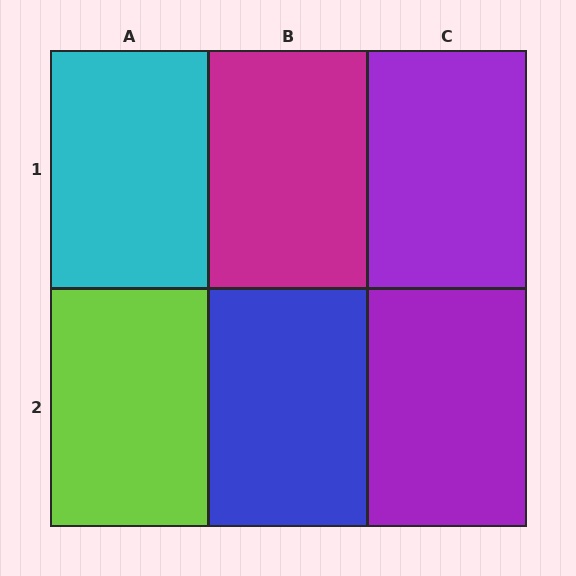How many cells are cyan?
1 cell is cyan.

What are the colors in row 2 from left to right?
Lime, blue, purple.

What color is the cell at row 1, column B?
Magenta.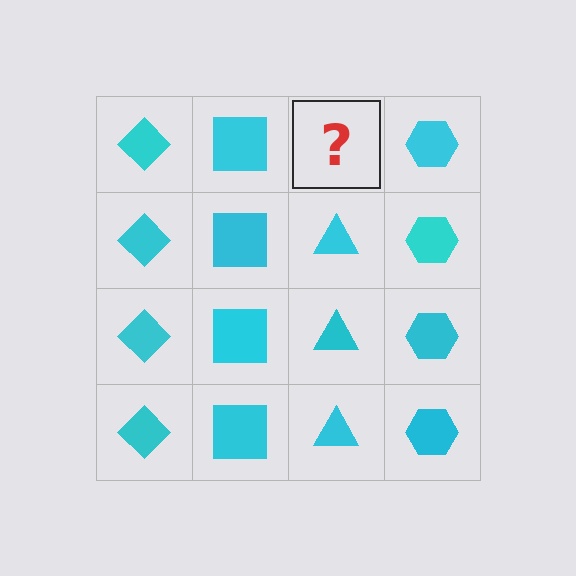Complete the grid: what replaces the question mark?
The question mark should be replaced with a cyan triangle.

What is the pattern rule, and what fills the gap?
The rule is that each column has a consistent shape. The gap should be filled with a cyan triangle.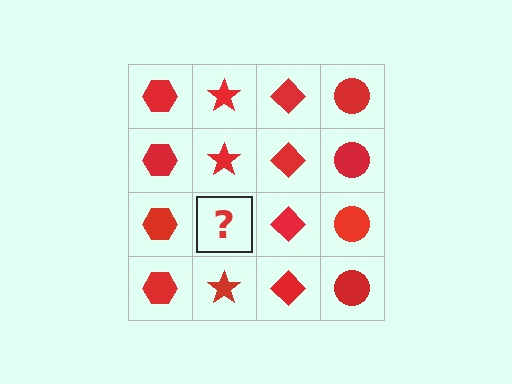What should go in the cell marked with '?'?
The missing cell should contain a red star.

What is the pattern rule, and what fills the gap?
The rule is that each column has a consistent shape. The gap should be filled with a red star.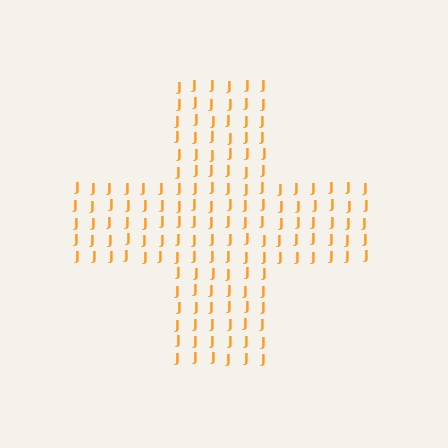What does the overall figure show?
The overall figure shows a cross.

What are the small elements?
The small elements are letter J's.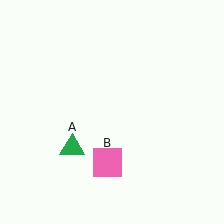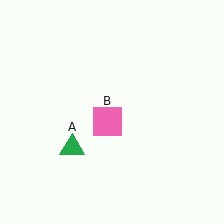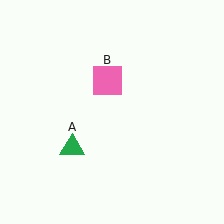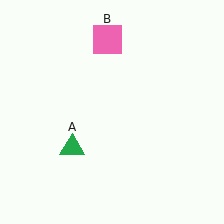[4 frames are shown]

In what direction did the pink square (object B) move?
The pink square (object B) moved up.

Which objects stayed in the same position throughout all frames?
Green triangle (object A) remained stationary.